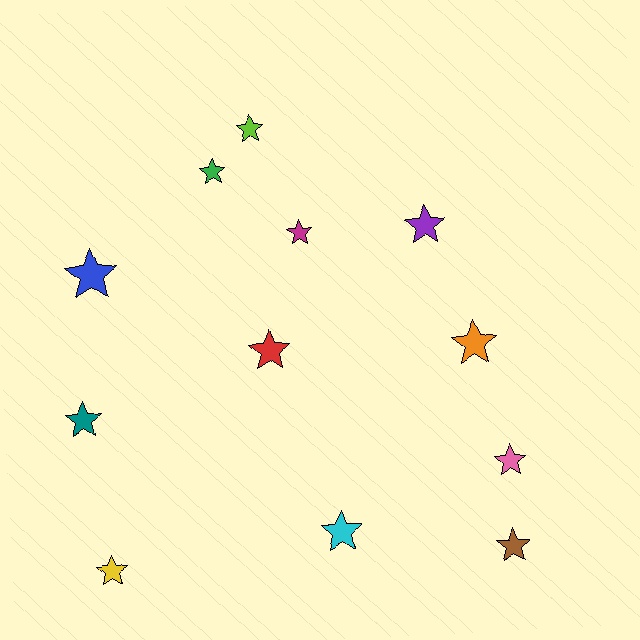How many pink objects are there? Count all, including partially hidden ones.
There is 1 pink object.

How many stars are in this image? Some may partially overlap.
There are 12 stars.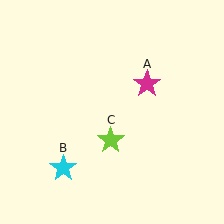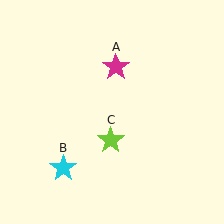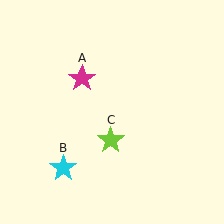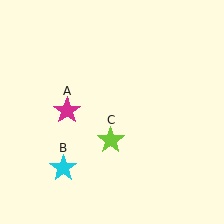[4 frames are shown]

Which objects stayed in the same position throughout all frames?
Cyan star (object B) and lime star (object C) remained stationary.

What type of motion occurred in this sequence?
The magenta star (object A) rotated counterclockwise around the center of the scene.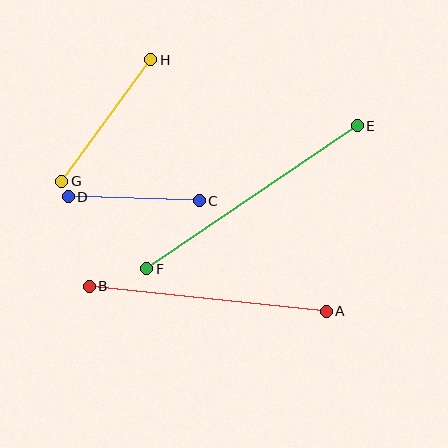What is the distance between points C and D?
The distance is approximately 131 pixels.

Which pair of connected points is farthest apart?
Points E and F are farthest apart.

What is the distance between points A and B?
The distance is approximately 239 pixels.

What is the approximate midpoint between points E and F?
The midpoint is at approximately (252, 197) pixels.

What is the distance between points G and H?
The distance is approximately 151 pixels.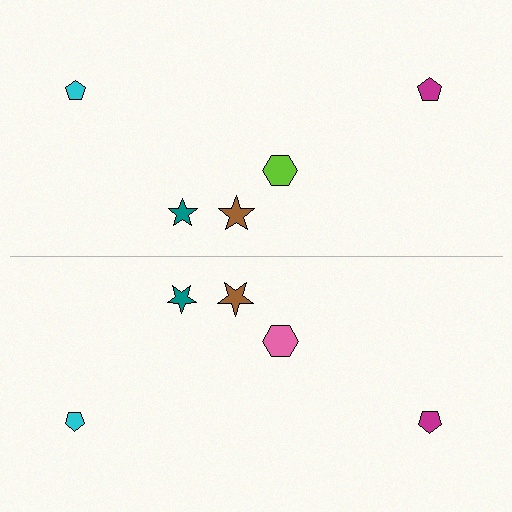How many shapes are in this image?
There are 10 shapes in this image.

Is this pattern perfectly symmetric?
No, the pattern is not perfectly symmetric. The pink hexagon on the bottom side breaks the symmetry — its mirror counterpart is lime.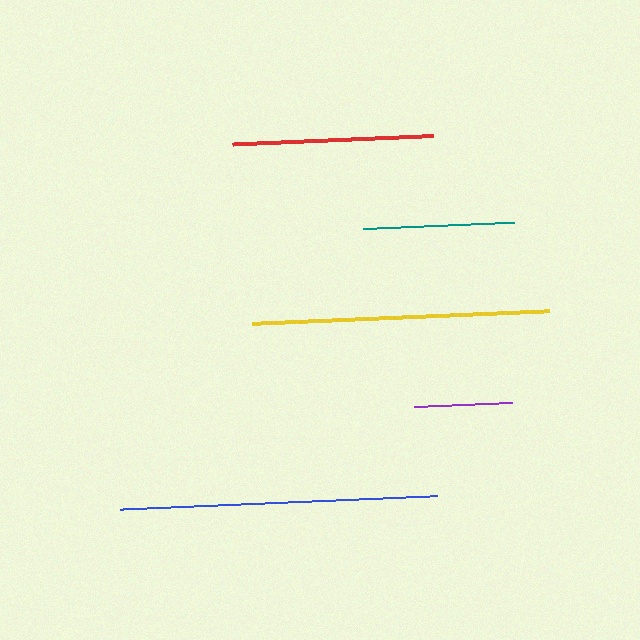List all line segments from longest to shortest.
From longest to shortest: blue, yellow, red, teal, purple.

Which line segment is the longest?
The blue line is the longest at approximately 317 pixels.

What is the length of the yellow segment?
The yellow segment is approximately 297 pixels long.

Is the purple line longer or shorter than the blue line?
The blue line is longer than the purple line.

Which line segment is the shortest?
The purple line is the shortest at approximately 98 pixels.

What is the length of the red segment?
The red segment is approximately 202 pixels long.